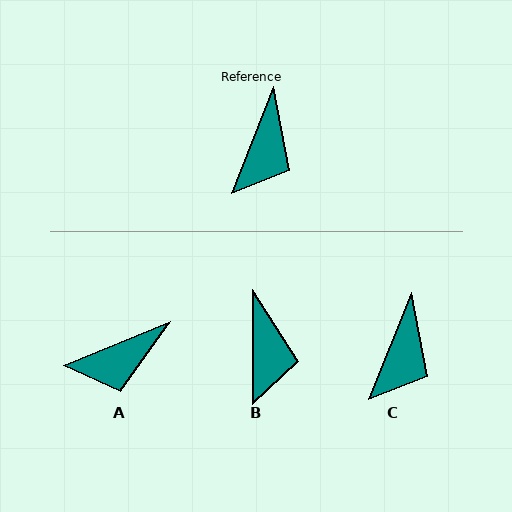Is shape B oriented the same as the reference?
No, it is off by about 22 degrees.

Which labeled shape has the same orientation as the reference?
C.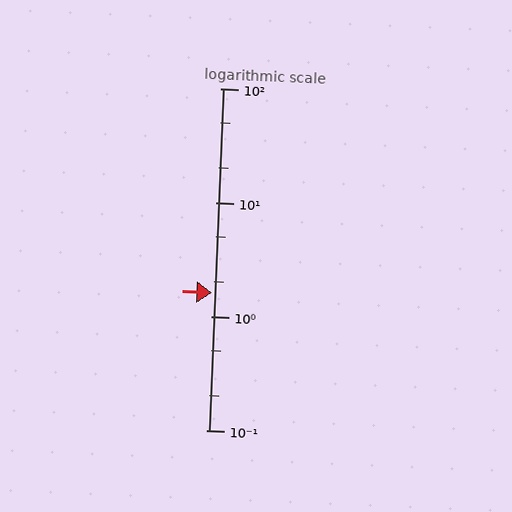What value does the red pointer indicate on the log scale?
The pointer indicates approximately 1.6.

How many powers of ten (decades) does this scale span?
The scale spans 3 decades, from 0.1 to 100.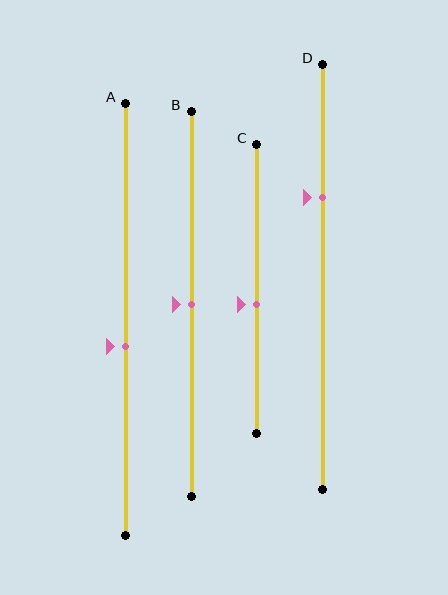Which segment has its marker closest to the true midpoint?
Segment B has its marker closest to the true midpoint.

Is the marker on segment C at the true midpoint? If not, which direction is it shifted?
No, the marker on segment C is shifted downward by about 5% of the segment length.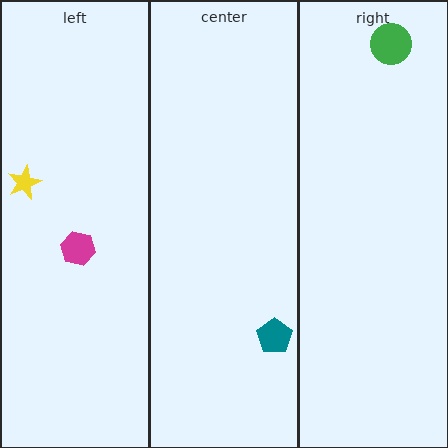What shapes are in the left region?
The magenta hexagon, the yellow star.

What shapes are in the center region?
The teal pentagon.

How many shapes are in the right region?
1.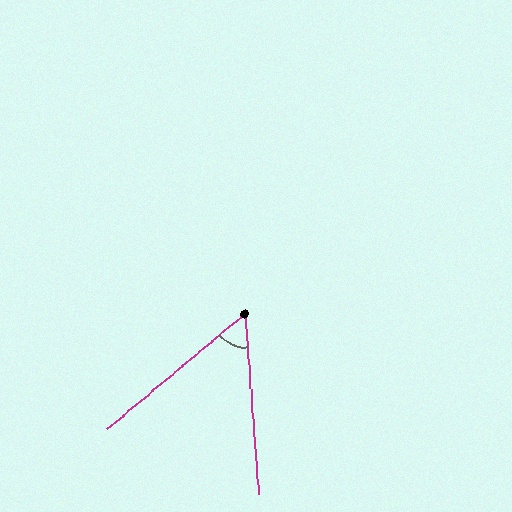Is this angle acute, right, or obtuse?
It is acute.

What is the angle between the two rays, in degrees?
Approximately 54 degrees.